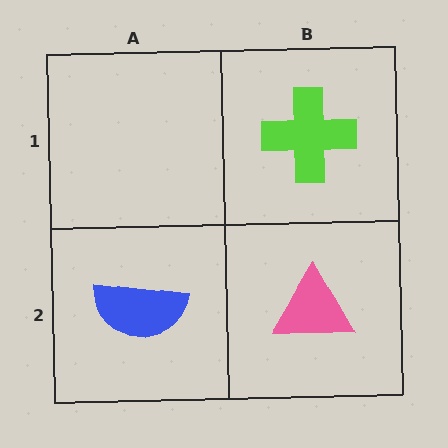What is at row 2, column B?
A pink triangle.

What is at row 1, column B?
A lime cross.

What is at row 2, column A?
A blue semicircle.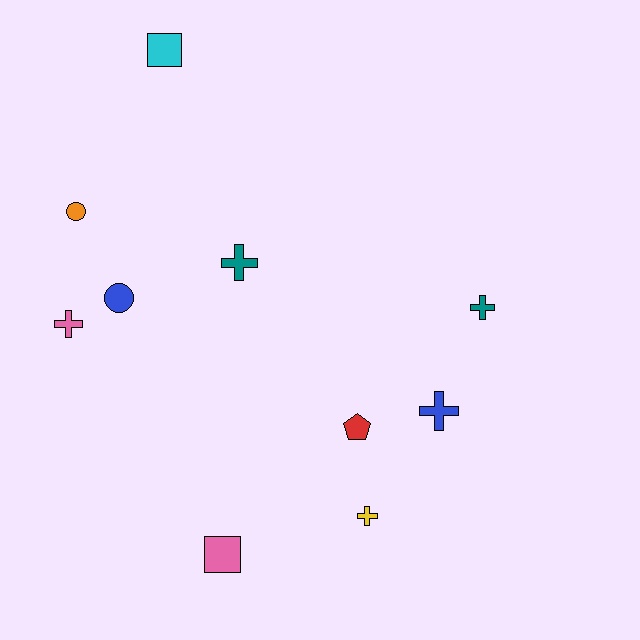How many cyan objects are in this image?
There is 1 cyan object.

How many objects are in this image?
There are 10 objects.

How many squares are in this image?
There are 2 squares.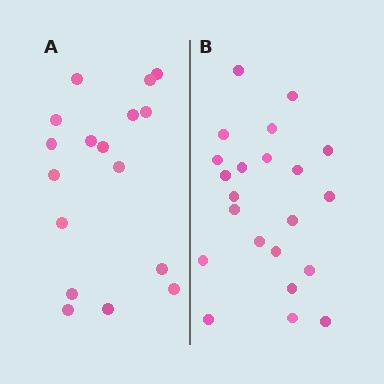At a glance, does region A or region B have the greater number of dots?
Region B (the right region) has more dots.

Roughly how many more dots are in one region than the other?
Region B has about 5 more dots than region A.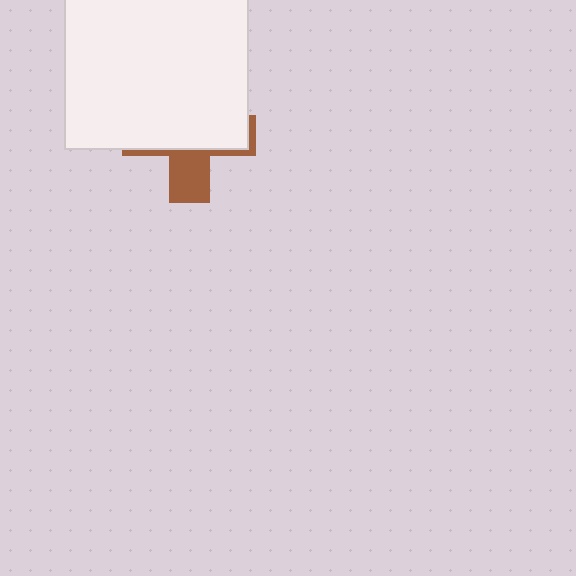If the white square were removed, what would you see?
You would see the complete brown cross.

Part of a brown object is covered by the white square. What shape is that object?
It is a cross.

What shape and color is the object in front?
The object in front is a white square.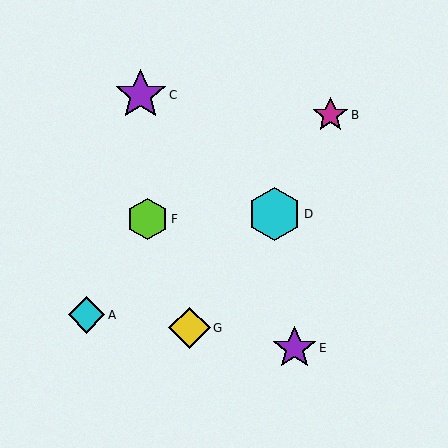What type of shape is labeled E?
Shape E is a purple star.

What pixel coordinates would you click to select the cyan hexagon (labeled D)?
Click at (275, 214) to select the cyan hexagon D.